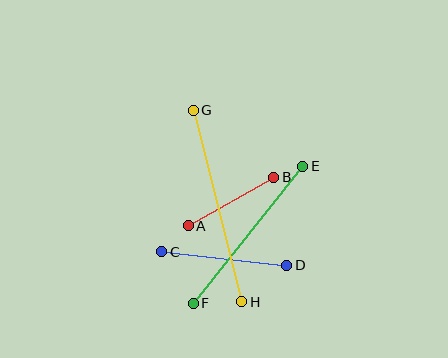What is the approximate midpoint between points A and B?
The midpoint is at approximately (231, 202) pixels.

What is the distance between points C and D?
The distance is approximately 126 pixels.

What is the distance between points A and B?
The distance is approximately 98 pixels.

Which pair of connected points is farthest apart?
Points G and H are farthest apart.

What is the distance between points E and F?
The distance is approximately 175 pixels.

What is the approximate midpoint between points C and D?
The midpoint is at approximately (224, 258) pixels.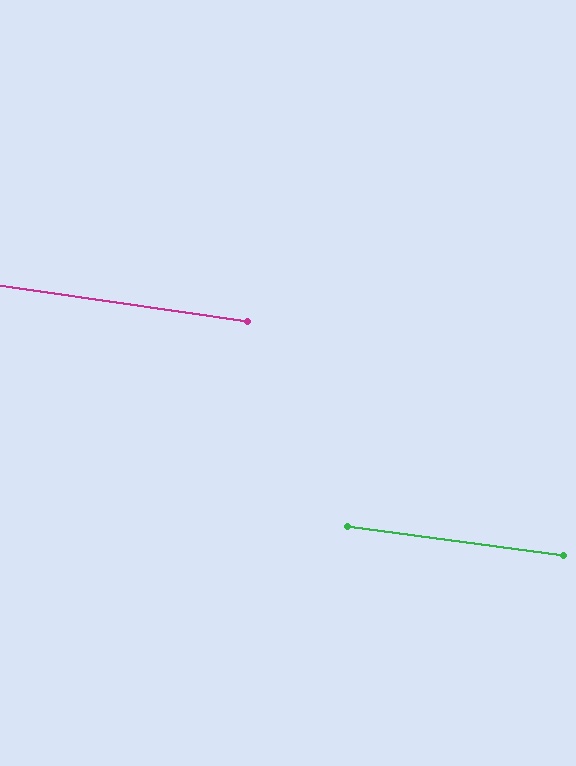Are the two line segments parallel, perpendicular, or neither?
Parallel — their directions differ by only 0.3°.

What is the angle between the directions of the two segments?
Approximately 0 degrees.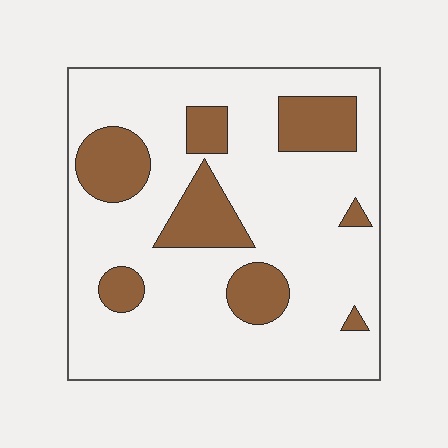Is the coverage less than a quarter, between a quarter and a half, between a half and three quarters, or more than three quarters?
Less than a quarter.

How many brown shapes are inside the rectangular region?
8.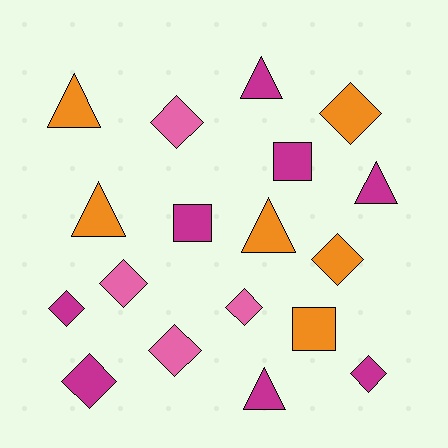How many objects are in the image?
There are 18 objects.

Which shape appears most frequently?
Diamond, with 9 objects.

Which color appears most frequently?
Magenta, with 8 objects.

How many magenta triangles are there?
There are 3 magenta triangles.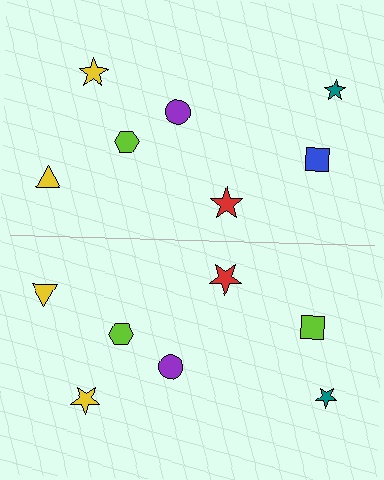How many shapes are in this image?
There are 14 shapes in this image.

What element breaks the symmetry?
The lime square on the bottom side breaks the symmetry — its mirror counterpart is blue.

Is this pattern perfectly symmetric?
No, the pattern is not perfectly symmetric. The lime square on the bottom side breaks the symmetry — its mirror counterpart is blue.